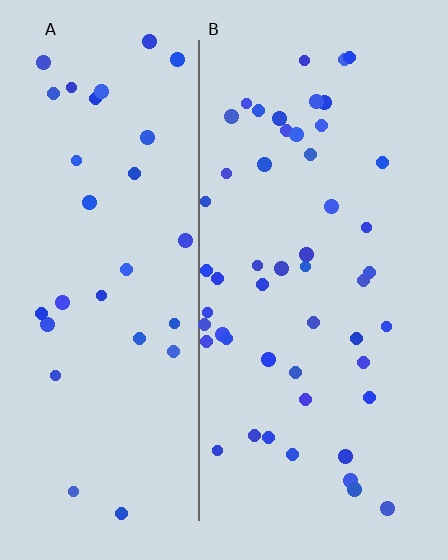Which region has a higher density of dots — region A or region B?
B (the right).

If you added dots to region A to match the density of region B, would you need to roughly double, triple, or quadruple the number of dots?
Approximately double.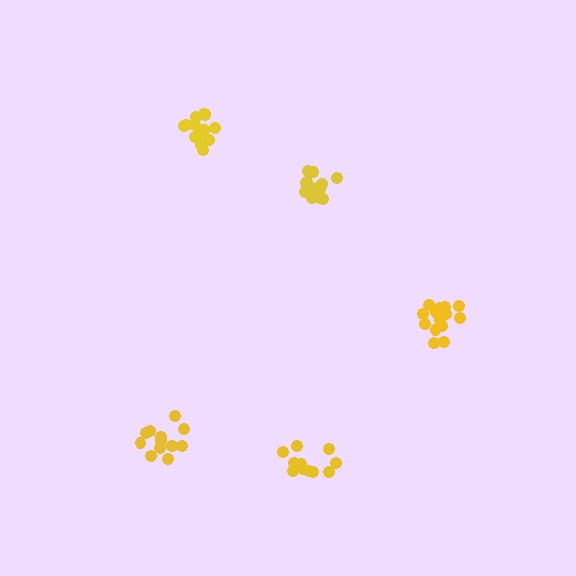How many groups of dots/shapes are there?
There are 5 groups.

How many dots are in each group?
Group 1: 14 dots, Group 2: 14 dots, Group 3: 13 dots, Group 4: 14 dots, Group 5: 12 dots (67 total).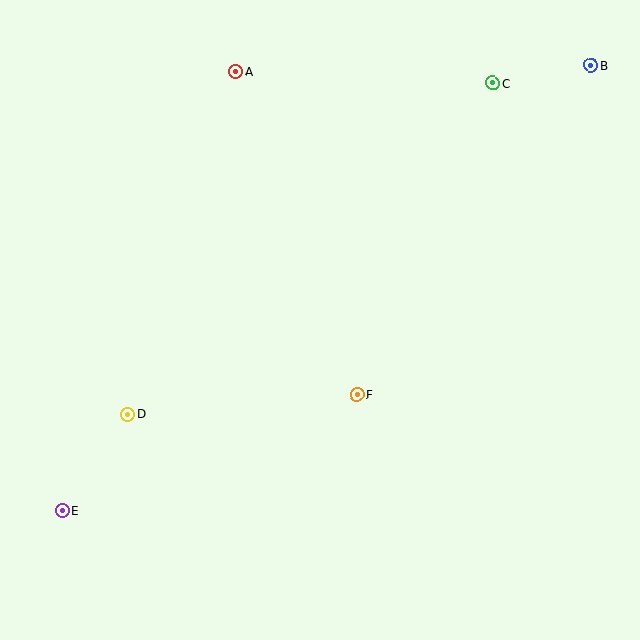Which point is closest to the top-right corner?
Point B is closest to the top-right corner.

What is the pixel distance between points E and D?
The distance between E and D is 117 pixels.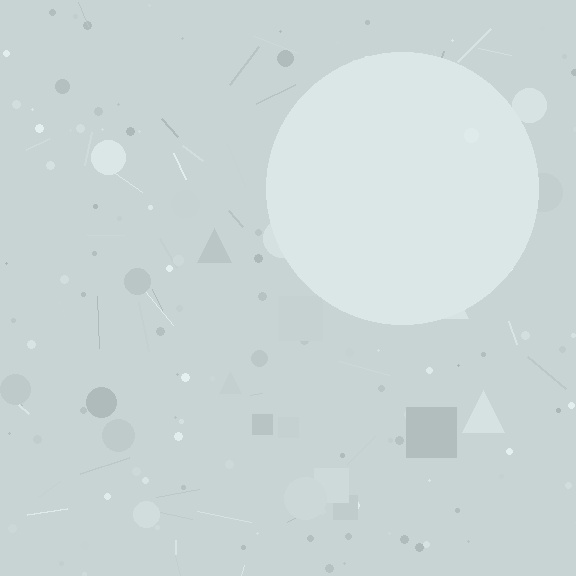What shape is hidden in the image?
A circle is hidden in the image.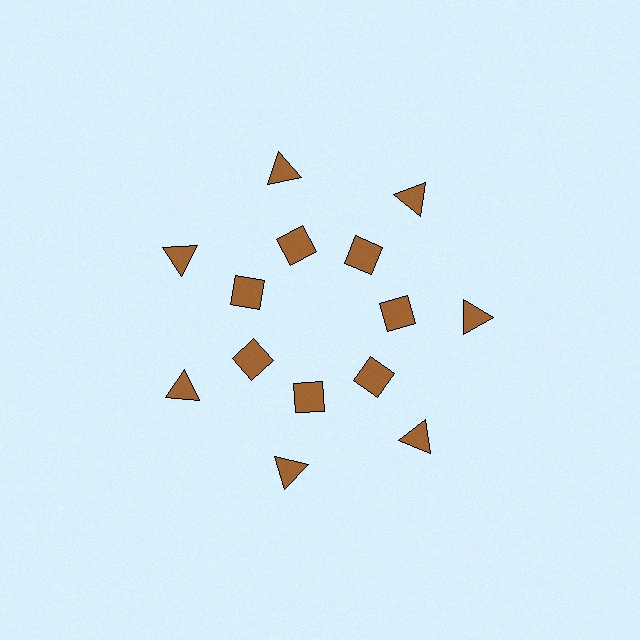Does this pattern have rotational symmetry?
Yes, this pattern has 7-fold rotational symmetry. It looks the same after rotating 51 degrees around the center.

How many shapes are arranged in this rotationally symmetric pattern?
There are 14 shapes, arranged in 7 groups of 2.